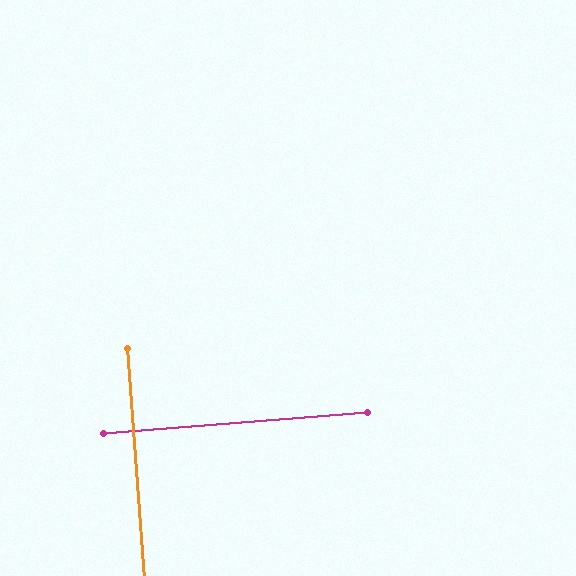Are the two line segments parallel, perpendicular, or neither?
Perpendicular — they meet at approximately 90°.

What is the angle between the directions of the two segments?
Approximately 90 degrees.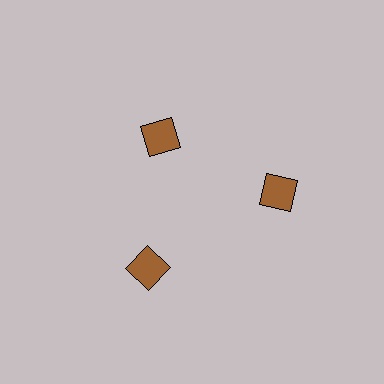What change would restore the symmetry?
The symmetry would be restored by moving it outward, back onto the ring so that all 3 squares sit at equal angles and equal distance from the center.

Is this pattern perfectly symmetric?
No. The 3 brown squares are arranged in a ring, but one element near the 11 o'clock position is pulled inward toward the center, breaking the 3-fold rotational symmetry.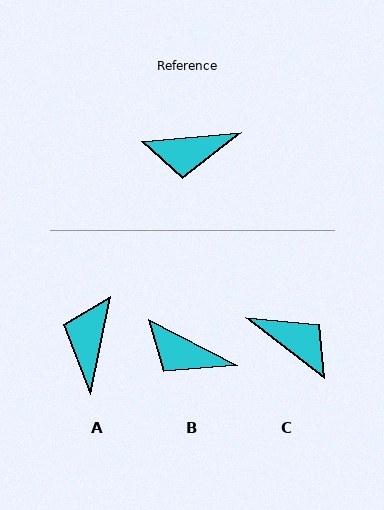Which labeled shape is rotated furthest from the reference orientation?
C, about 137 degrees away.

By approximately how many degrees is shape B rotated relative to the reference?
Approximately 32 degrees clockwise.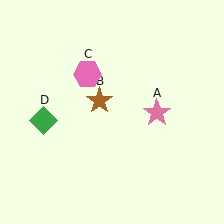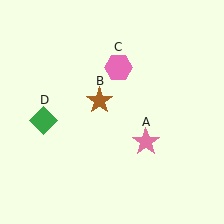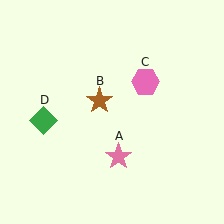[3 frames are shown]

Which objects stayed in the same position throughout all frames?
Brown star (object B) and green diamond (object D) remained stationary.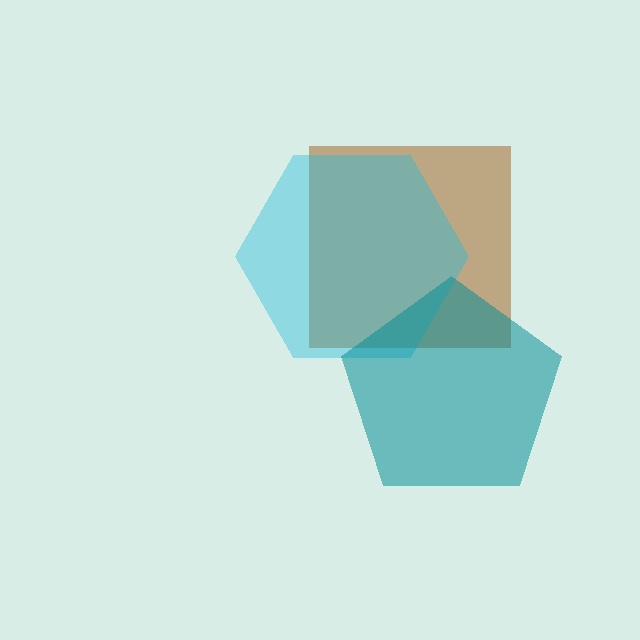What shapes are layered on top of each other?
The layered shapes are: a brown square, a cyan hexagon, a teal pentagon.